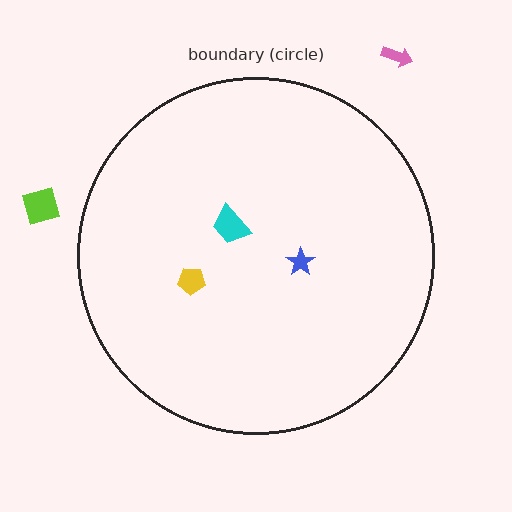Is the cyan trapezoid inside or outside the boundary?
Inside.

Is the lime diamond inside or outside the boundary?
Outside.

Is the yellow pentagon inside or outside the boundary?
Inside.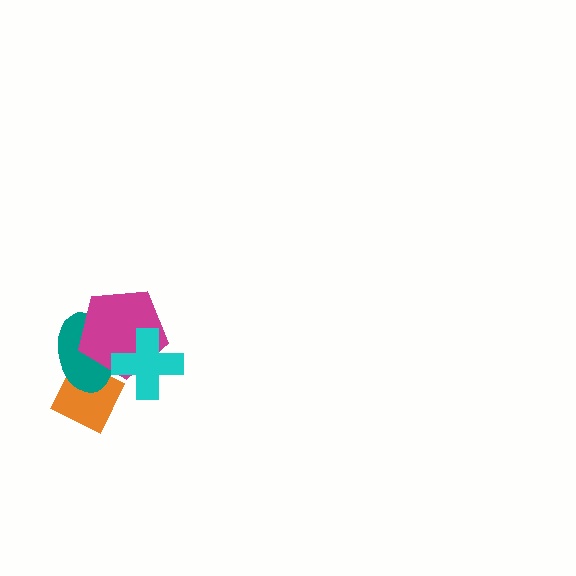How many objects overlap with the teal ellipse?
3 objects overlap with the teal ellipse.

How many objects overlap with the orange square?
1 object overlaps with the orange square.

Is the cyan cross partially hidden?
No, no other shape covers it.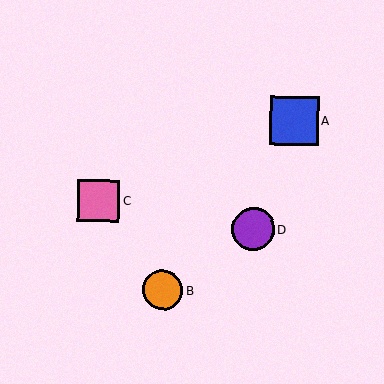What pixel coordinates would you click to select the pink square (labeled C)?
Click at (98, 201) to select the pink square C.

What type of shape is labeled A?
Shape A is a blue square.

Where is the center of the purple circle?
The center of the purple circle is at (253, 229).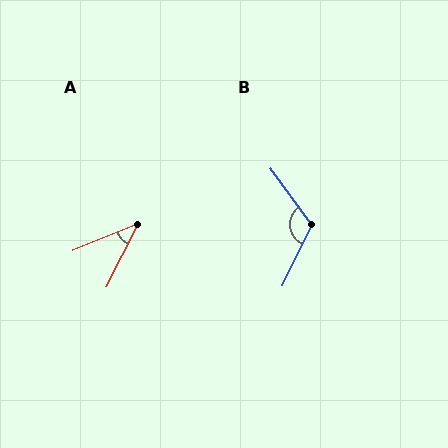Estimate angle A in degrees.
Approximately 41 degrees.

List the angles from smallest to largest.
A (41°), B (118°).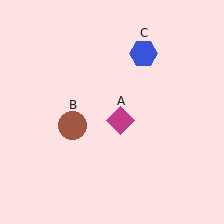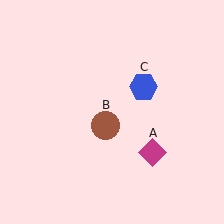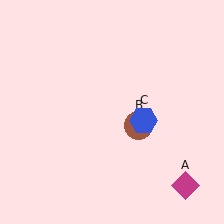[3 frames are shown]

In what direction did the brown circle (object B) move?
The brown circle (object B) moved right.